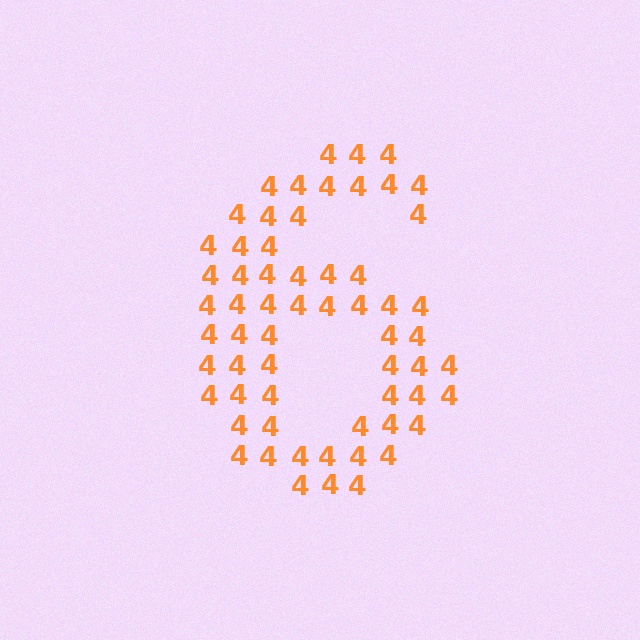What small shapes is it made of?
It is made of small digit 4's.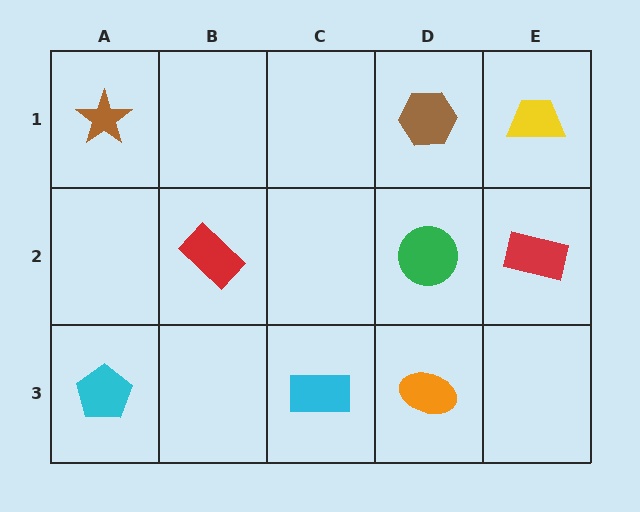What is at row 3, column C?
A cyan rectangle.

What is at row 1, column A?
A brown star.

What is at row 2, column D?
A green circle.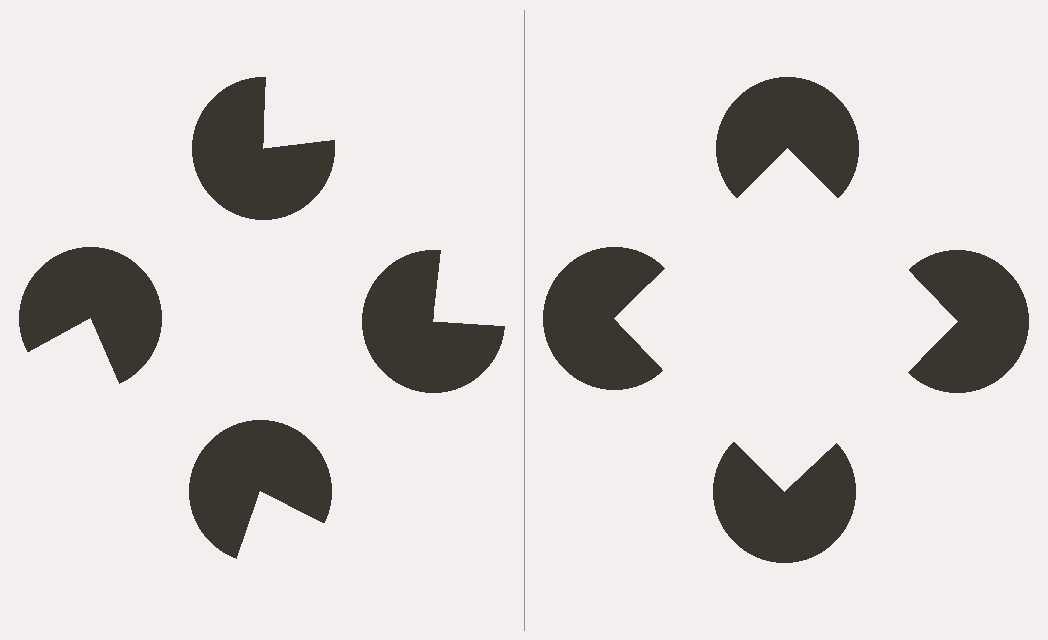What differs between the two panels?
The pac-man discs are positioned identically on both sides; only the wedge orientations differ. On the right they align to a square; on the left they are misaligned.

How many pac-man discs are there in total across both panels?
8 — 4 on each side.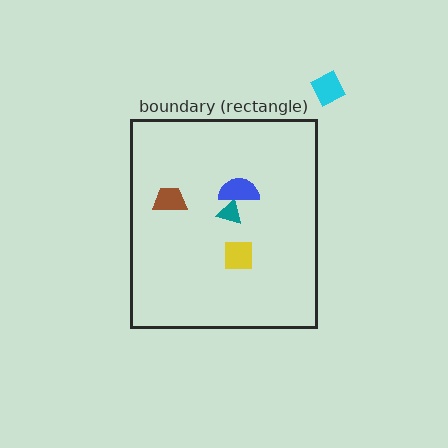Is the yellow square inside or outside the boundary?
Inside.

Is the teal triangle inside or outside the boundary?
Inside.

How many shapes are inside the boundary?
4 inside, 1 outside.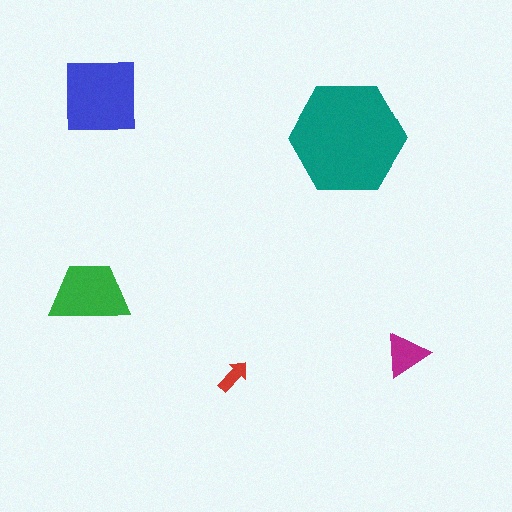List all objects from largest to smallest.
The teal hexagon, the blue square, the green trapezoid, the magenta triangle, the red arrow.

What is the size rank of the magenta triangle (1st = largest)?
4th.